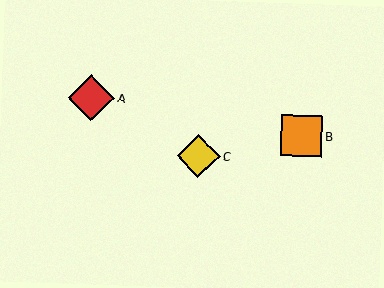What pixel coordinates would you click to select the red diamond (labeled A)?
Click at (91, 98) to select the red diamond A.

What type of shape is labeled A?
Shape A is a red diamond.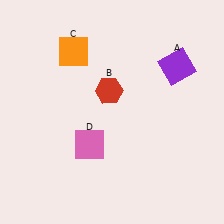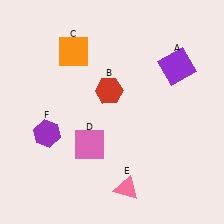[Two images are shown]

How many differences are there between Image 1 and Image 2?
There are 2 differences between the two images.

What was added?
A pink triangle (E), a purple hexagon (F) were added in Image 2.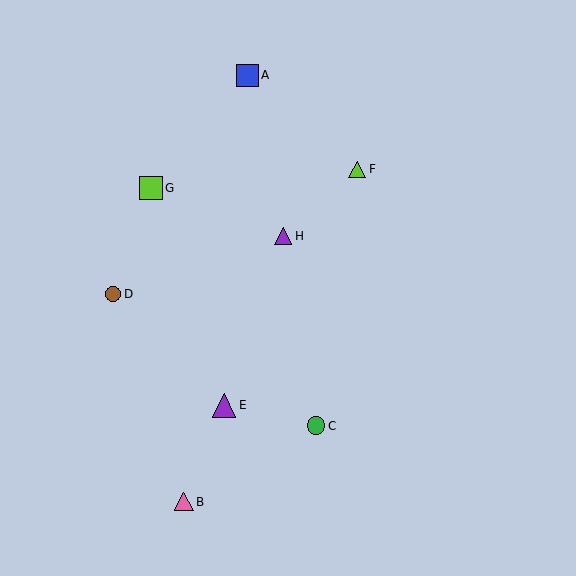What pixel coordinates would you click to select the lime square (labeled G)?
Click at (151, 188) to select the lime square G.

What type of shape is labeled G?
Shape G is a lime square.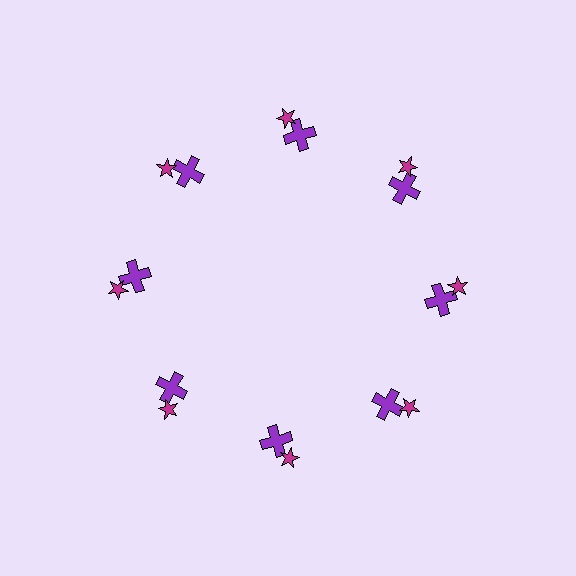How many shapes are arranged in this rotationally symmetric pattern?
There are 16 shapes, arranged in 8 groups of 2.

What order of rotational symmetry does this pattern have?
This pattern has 8-fold rotational symmetry.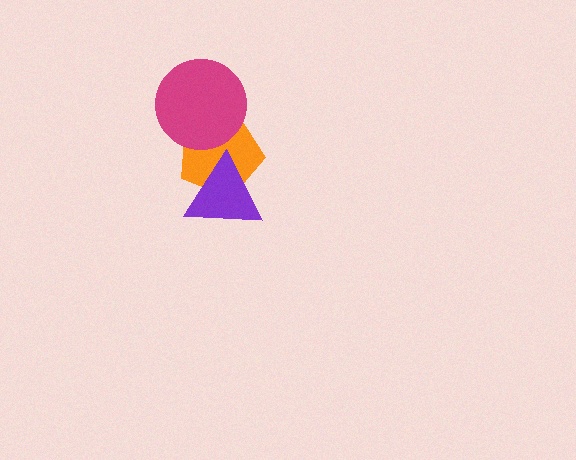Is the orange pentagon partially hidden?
Yes, it is partially covered by another shape.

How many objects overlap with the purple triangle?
1 object overlaps with the purple triangle.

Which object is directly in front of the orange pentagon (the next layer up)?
The magenta circle is directly in front of the orange pentagon.